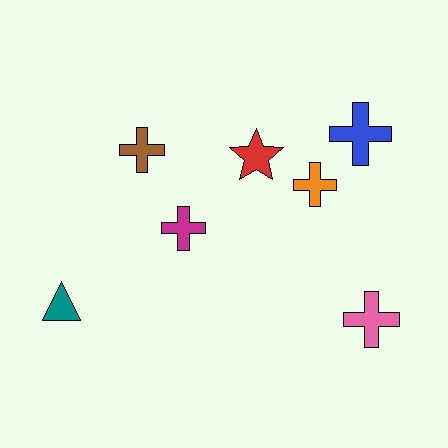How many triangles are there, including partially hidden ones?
There is 1 triangle.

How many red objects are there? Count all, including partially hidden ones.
There is 1 red object.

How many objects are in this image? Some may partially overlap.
There are 7 objects.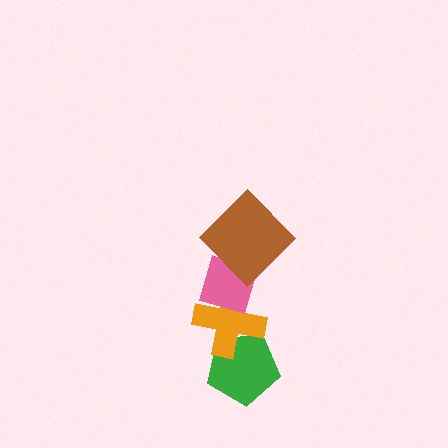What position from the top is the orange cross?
The orange cross is 3rd from the top.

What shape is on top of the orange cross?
The pink diamond is on top of the orange cross.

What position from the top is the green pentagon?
The green pentagon is 4th from the top.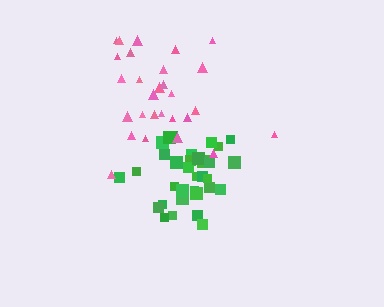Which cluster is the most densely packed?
Green.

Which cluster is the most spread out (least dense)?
Pink.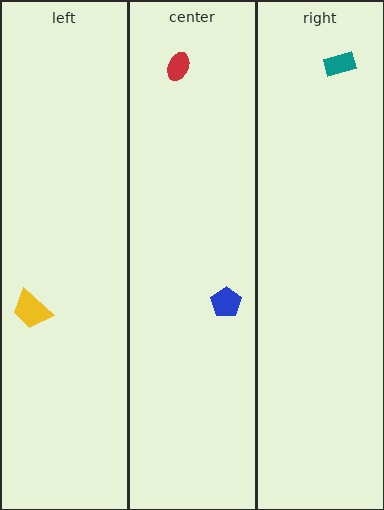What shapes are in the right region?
The teal rectangle.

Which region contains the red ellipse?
The center region.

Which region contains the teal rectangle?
The right region.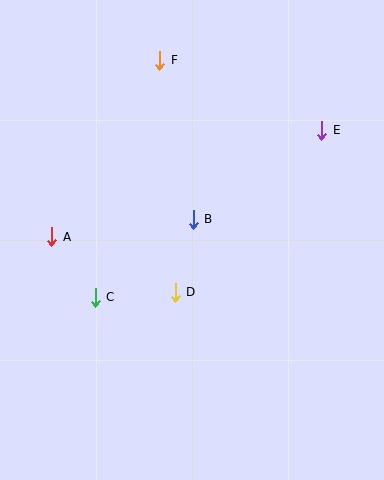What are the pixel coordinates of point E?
Point E is at (322, 130).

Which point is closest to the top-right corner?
Point E is closest to the top-right corner.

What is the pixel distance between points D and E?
The distance between D and E is 218 pixels.